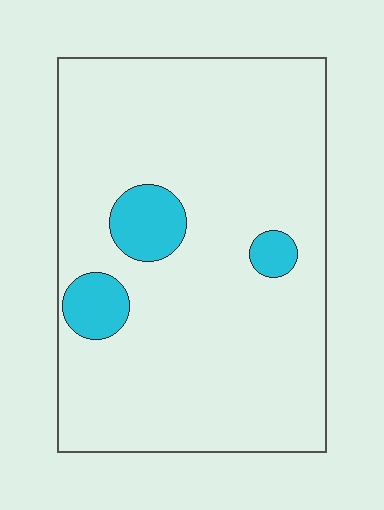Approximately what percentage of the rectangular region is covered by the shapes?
Approximately 10%.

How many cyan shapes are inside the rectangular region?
3.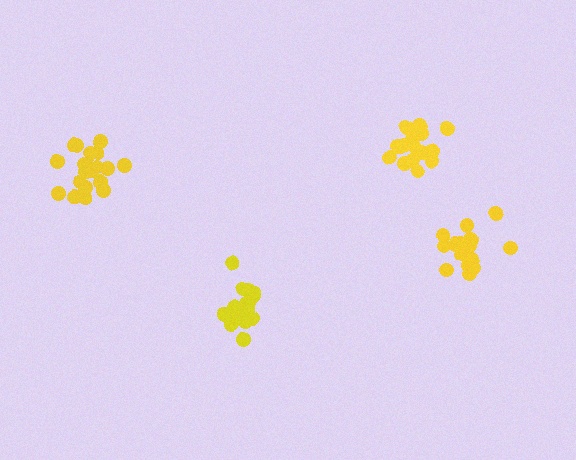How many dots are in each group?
Group 1: 20 dots, Group 2: 20 dots, Group 3: 18 dots, Group 4: 21 dots (79 total).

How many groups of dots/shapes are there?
There are 4 groups.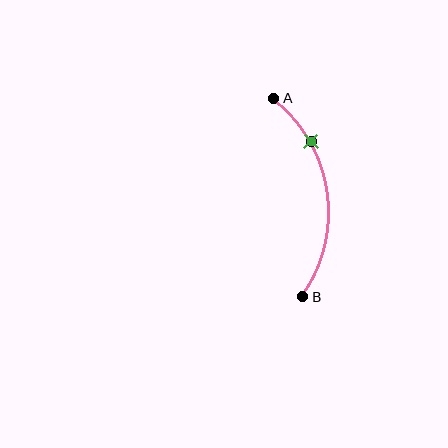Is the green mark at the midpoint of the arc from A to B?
No. The green mark lies on the arc but is closer to endpoint A. The arc midpoint would be at the point on the curve equidistant along the arc from both A and B.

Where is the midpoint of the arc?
The arc midpoint is the point on the curve farthest from the straight line joining A and B. It sits to the right of that line.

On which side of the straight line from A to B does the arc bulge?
The arc bulges to the right of the straight line connecting A and B.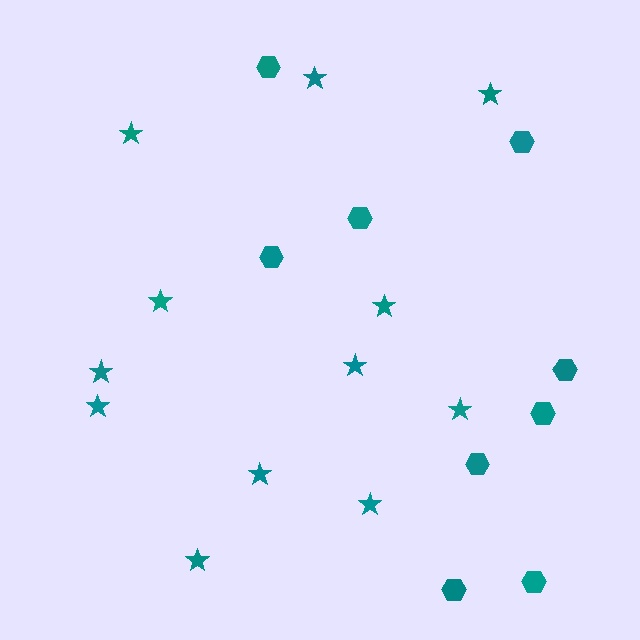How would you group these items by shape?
There are 2 groups: one group of hexagons (9) and one group of stars (12).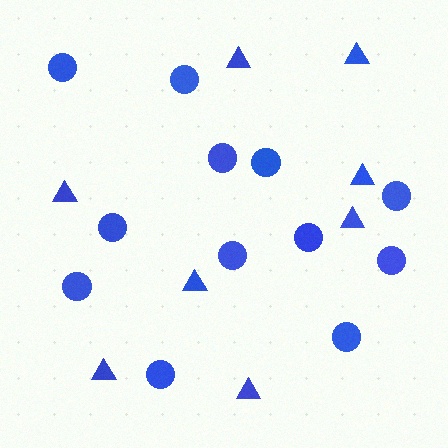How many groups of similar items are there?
There are 2 groups: one group of triangles (8) and one group of circles (12).